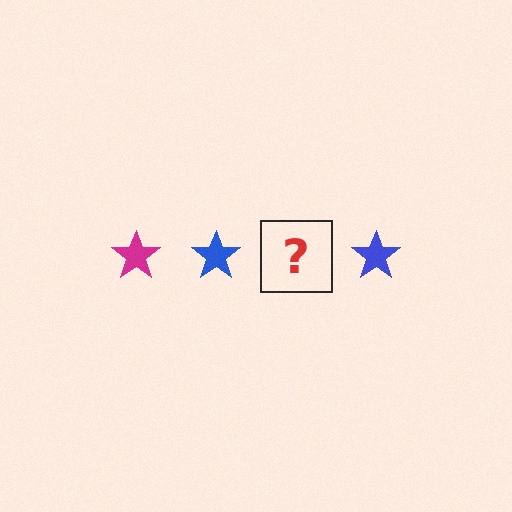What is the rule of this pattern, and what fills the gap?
The rule is that the pattern cycles through magenta, blue stars. The gap should be filled with a magenta star.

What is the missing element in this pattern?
The missing element is a magenta star.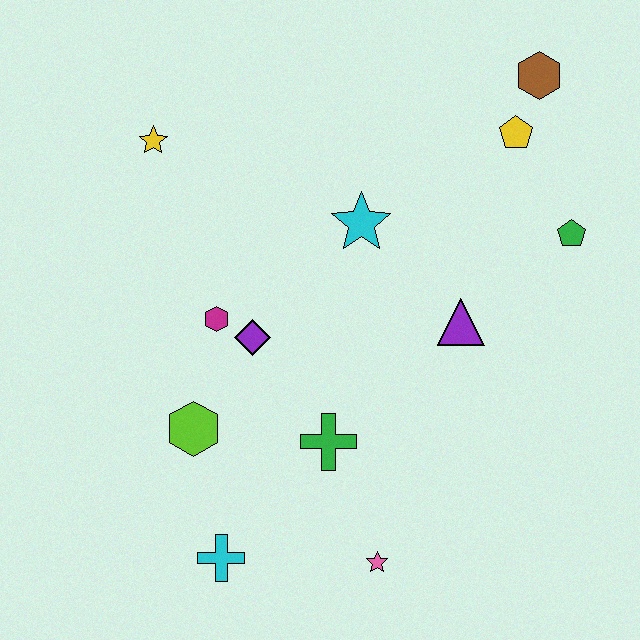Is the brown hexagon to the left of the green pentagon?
Yes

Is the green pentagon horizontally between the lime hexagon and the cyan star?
No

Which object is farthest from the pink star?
The brown hexagon is farthest from the pink star.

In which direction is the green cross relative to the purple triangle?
The green cross is to the left of the purple triangle.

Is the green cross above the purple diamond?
No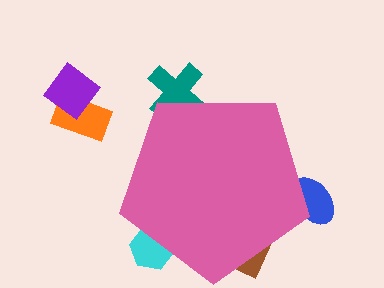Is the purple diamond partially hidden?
No, the purple diamond is fully visible.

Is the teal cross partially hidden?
Yes, the teal cross is partially hidden behind the pink pentagon.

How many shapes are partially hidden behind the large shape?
4 shapes are partially hidden.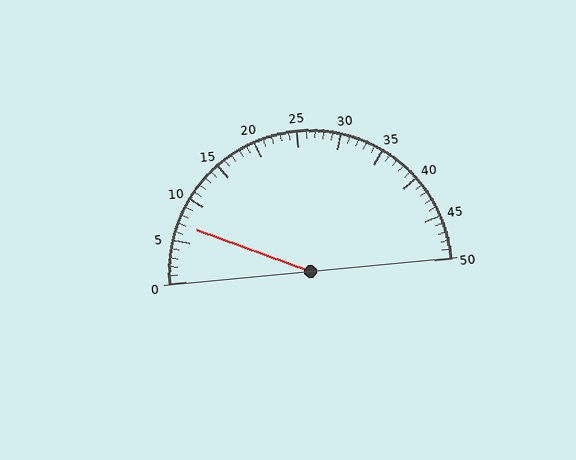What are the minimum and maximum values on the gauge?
The gauge ranges from 0 to 50.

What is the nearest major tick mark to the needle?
The nearest major tick mark is 5.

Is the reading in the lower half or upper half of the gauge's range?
The reading is in the lower half of the range (0 to 50).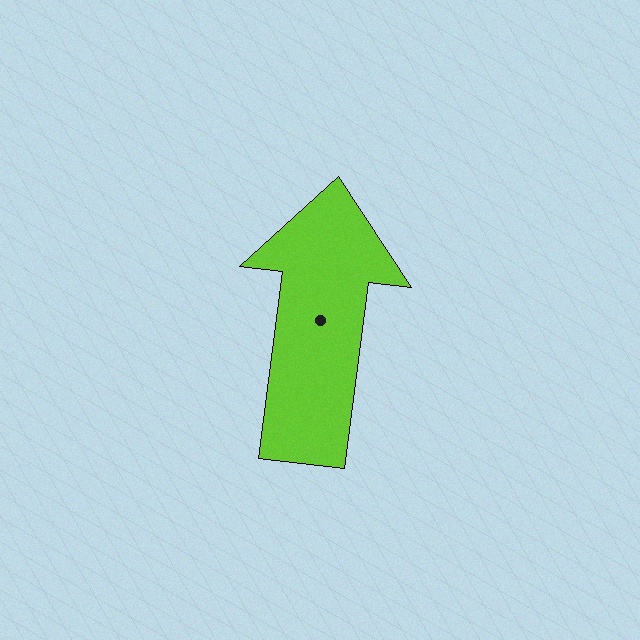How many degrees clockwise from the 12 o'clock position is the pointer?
Approximately 7 degrees.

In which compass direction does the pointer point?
North.